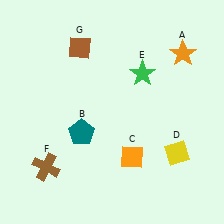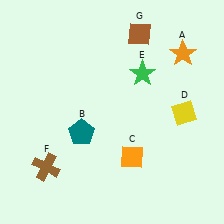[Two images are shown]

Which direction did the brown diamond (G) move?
The brown diamond (G) moved right.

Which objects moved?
The objects that moved are: the yellow diamond (D), the brown diamond (G).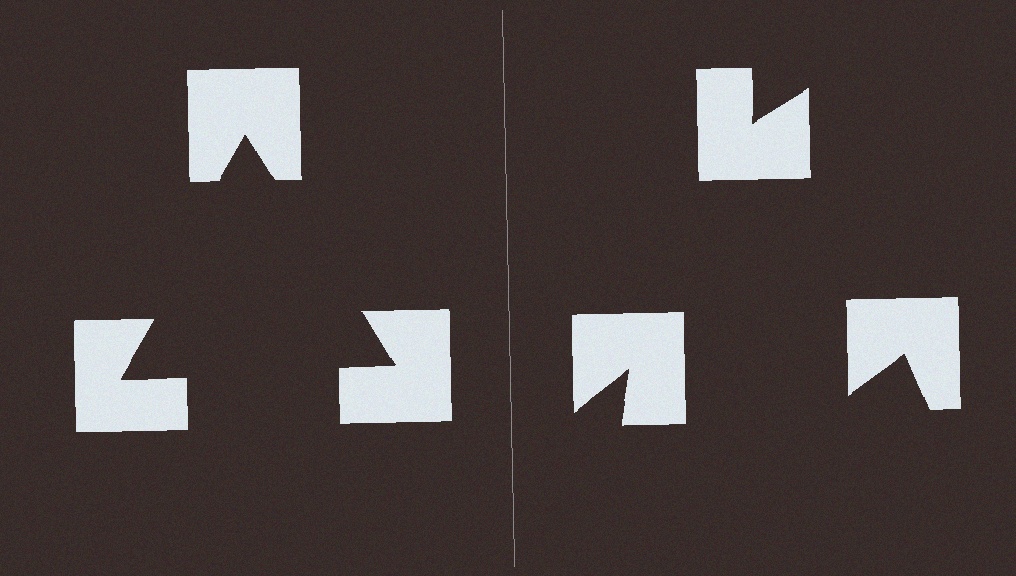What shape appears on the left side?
An illusory triangle.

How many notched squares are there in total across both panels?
6 — 3 on each side.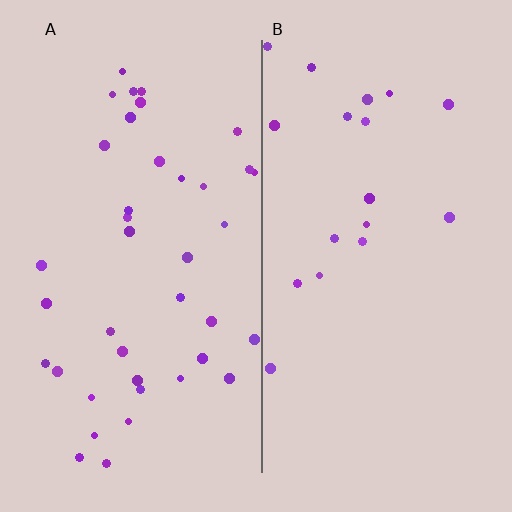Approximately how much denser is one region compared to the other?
Approximately 2.2× — region A over region B.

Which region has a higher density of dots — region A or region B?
A (the left).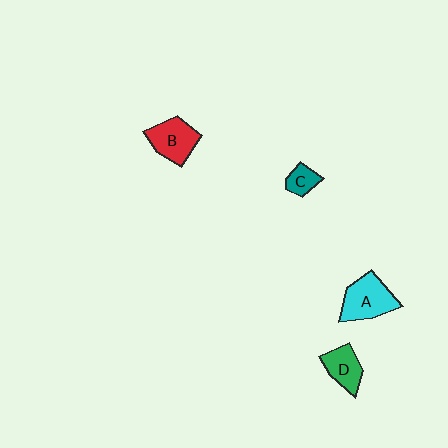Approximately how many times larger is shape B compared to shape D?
Approximately 1.3 times.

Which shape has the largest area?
Shape A (cyan).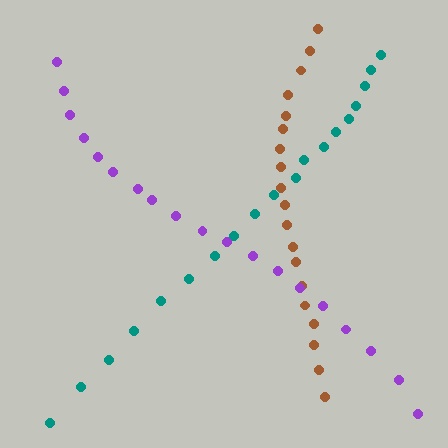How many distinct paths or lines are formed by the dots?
There are 3 distinct paths.